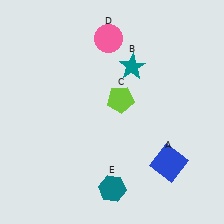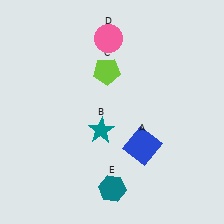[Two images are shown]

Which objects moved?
The objects that moved are: the blue square (A), the teal star (B), the lime pentagon (C).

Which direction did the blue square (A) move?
The blue square (A) moved left.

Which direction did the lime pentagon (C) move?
The lime pentagon (C) moved up.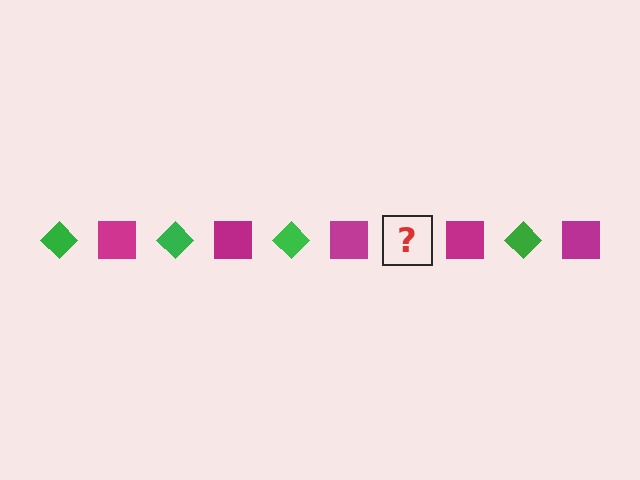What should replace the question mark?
The question mark should be replaced with a green diamond.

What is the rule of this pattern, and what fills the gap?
The rule is that the pattern alternates between green diamond and magenta square. The gap should be filled with a green diamond.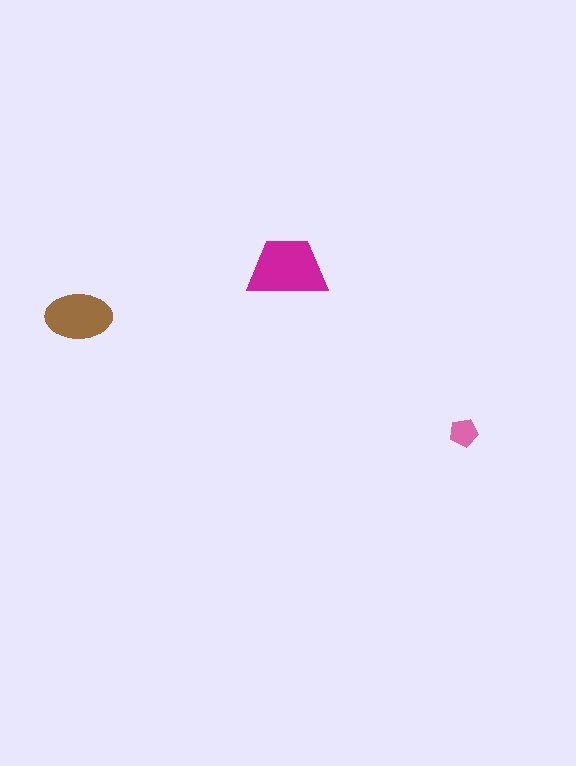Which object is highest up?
The magenta trapezoid is topmost.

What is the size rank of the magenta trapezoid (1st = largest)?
1st.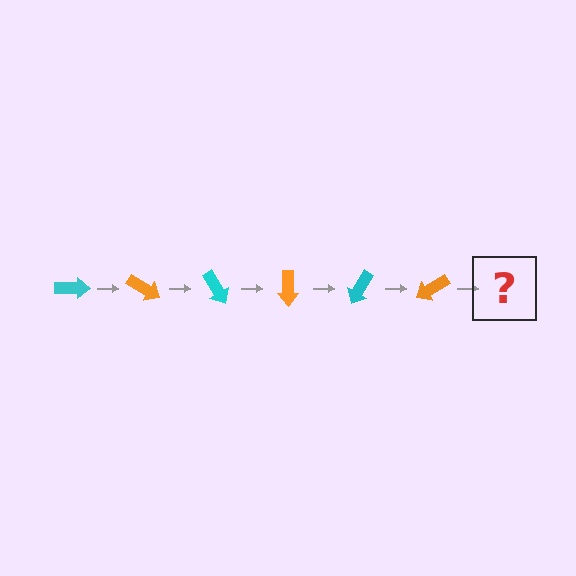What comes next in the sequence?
The next element should be a cyan arrow, rotated 180 degrees from the start.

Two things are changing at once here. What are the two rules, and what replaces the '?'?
The two rules are that it rotates 30 degrees each step and the color cycles through cyan and orange. The '?' should be a cyan arrow, rotated 180 degrees from the start.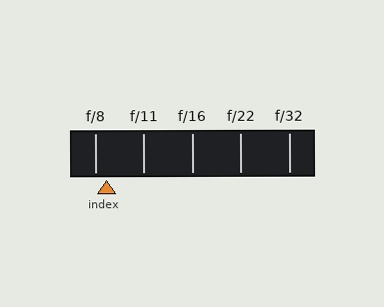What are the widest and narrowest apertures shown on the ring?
The widest aperture shown is f/8 and the narrowest is f/32.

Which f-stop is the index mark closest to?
The index mark is closest to f/8.